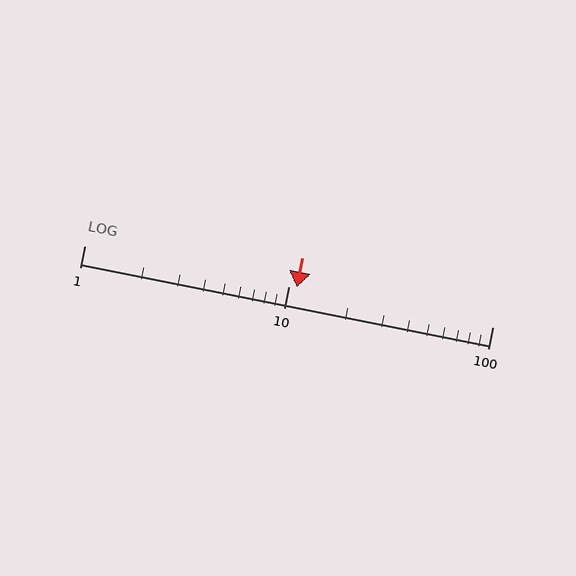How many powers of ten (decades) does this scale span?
The scale spans 2 decades, from 1 to 100.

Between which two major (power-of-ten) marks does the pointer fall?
The pointer is between 10 and 100.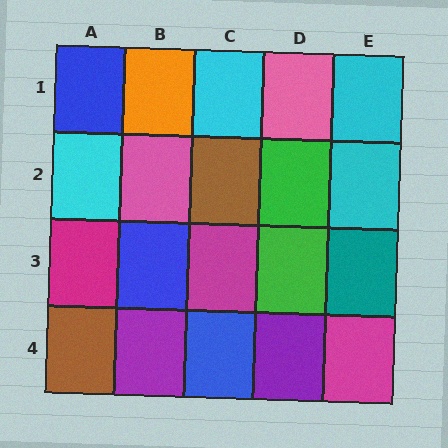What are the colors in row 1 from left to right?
Blue, orange, cyan, pink, cyan.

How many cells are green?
2 cells are green.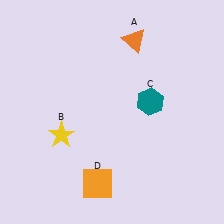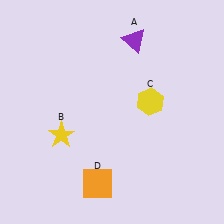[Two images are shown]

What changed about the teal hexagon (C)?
In Image 1, C is teal. In Image 2, it changed to yellow.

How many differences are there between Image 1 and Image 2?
There are 2 differences between the two images.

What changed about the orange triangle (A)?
In Image 1, A is orange. In Image 2, it changed to purple.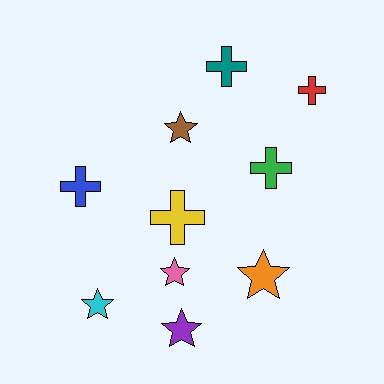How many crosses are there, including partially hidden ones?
There are 5 crosses.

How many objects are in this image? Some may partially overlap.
There are 10 objects.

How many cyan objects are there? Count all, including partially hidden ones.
There is 1 cyan object.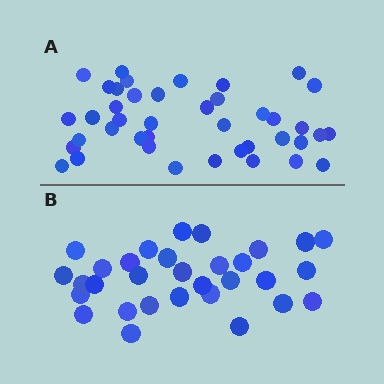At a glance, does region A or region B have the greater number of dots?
Region A (the top region) has more dots.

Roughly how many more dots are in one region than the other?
Region A has roughly 10 or so more dots than region B.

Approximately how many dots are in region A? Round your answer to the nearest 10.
About 40 dots. (The exact count is 41, which rounds to 40.)